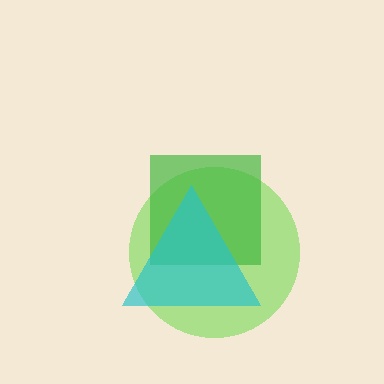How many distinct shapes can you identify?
There are 3 distinct shapes: a lime circle, a green square, a cyan triangle.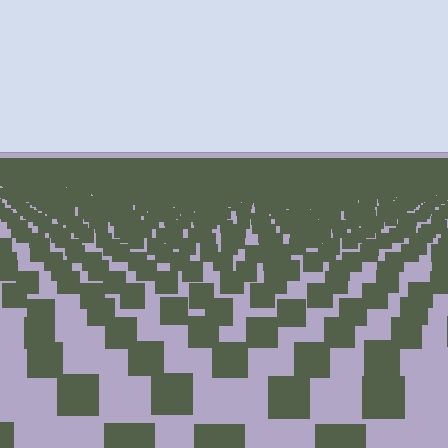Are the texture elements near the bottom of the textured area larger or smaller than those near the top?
Larger. Near the bottom, elements are closer to the viewer and appear at a bigger on-screen size.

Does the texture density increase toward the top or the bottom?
Density increases toward the top.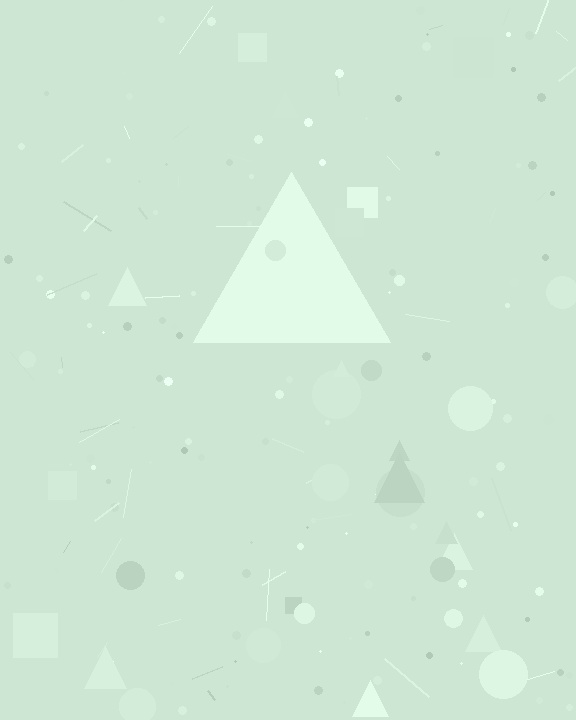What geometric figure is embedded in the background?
A triangle is embedded in the background.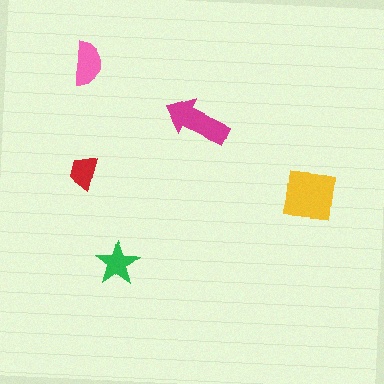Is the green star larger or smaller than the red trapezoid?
Larger.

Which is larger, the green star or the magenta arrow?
The magenta arrow.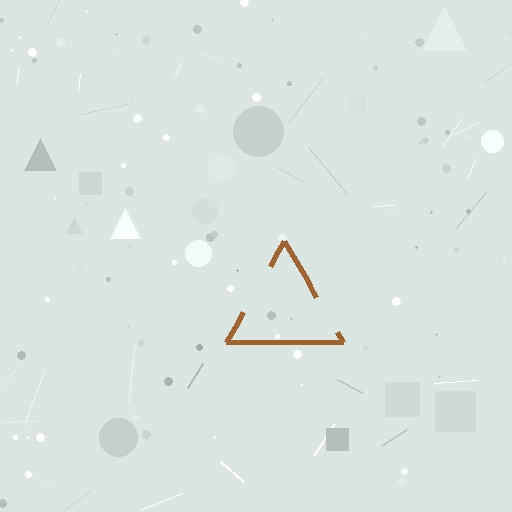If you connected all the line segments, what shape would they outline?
They would outline a triangle.